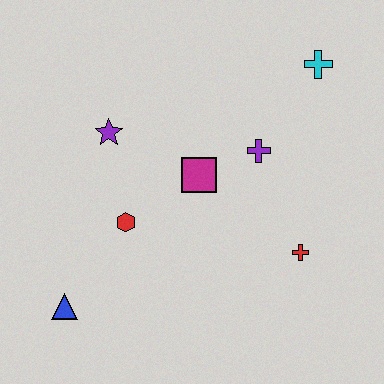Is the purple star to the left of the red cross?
Yes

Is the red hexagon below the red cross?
No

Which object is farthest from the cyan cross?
The blue triangle is farthest from the cyan cross.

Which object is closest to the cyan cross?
The purple cross is closest to the cyan cross.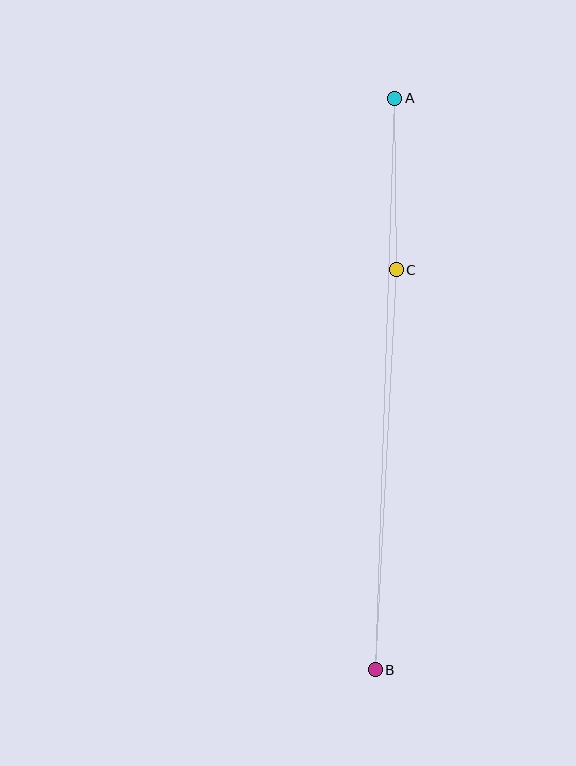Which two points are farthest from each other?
Points A and B are farthest from each other.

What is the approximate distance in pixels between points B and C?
The distance between B and C is approximately 400 pixels.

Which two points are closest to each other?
Points A and C are closest to each other.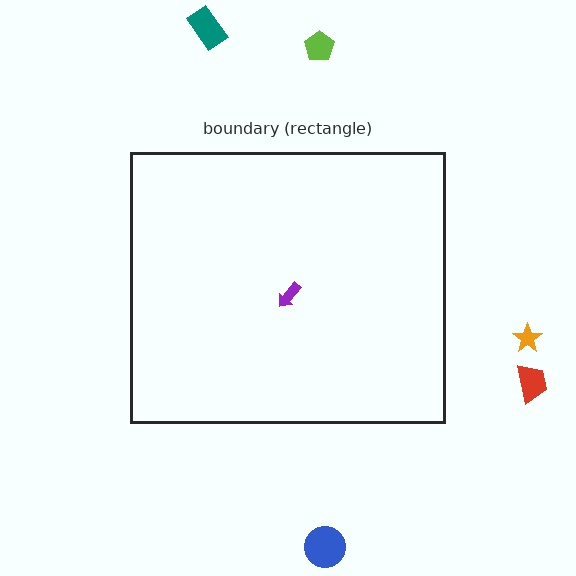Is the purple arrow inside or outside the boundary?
Inside.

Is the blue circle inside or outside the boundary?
Outside.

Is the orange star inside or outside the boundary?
Outside.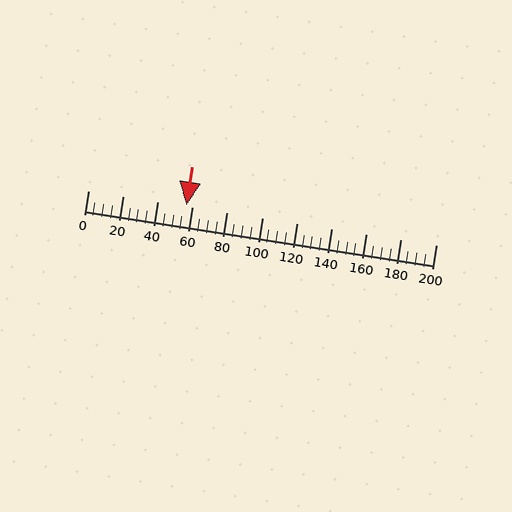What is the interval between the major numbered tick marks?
The major tick marks are spaced 20 units apart.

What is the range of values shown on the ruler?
The ruler shows values from 0 to 200.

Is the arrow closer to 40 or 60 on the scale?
The arrow is closer to 60.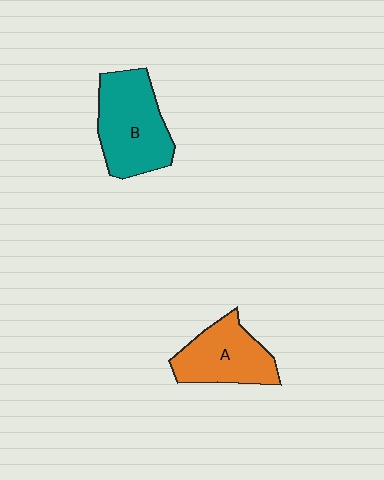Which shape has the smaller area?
Shape A (orange).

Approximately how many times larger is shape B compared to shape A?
Approximately 1.3 times.